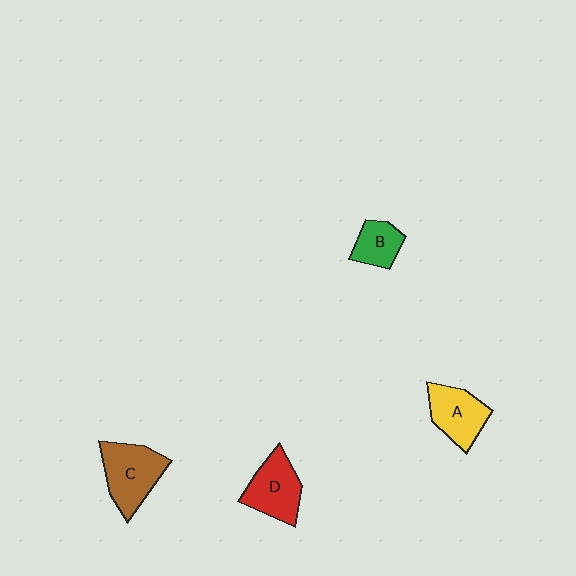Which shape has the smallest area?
Shape B (green).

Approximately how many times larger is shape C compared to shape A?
Approximately 1.2 times.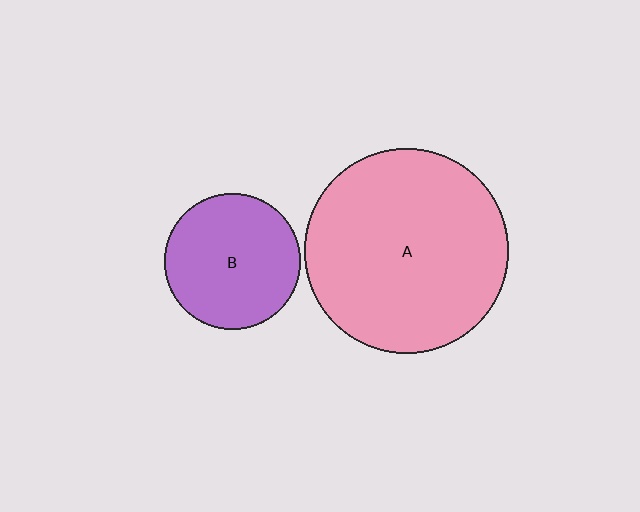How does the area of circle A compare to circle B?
Approximately 2.3 times.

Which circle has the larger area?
Circle A (pink).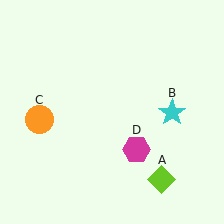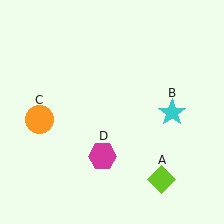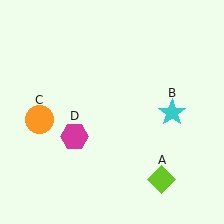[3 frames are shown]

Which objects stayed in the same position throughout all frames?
Lime diamond (object A) and cyan star (object B) and orange circle (object C) remained stationary.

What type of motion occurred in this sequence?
The magenta hexagon (object D) rotated clockwise around the center of the scene.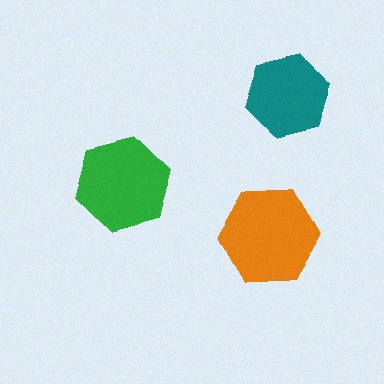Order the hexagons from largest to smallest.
the orange one, the green one, the teal one.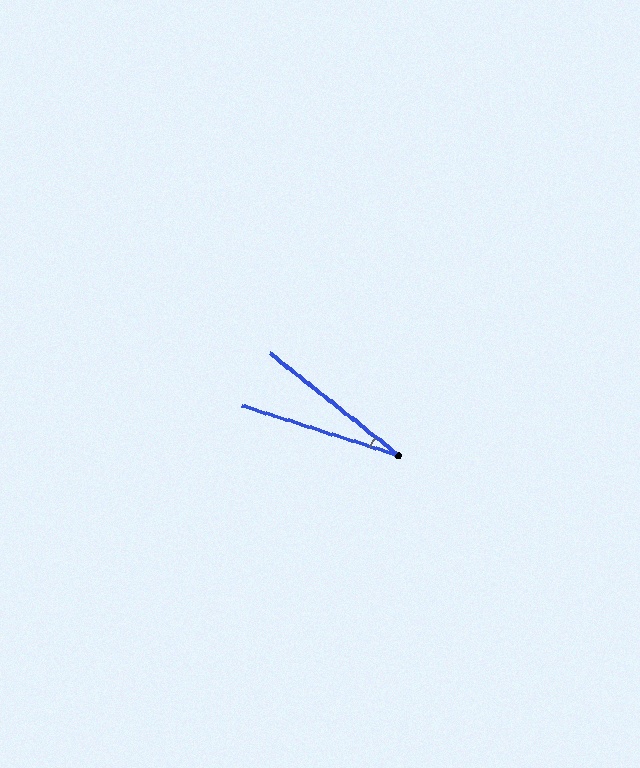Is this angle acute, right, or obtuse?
It is acute.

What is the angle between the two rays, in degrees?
Approximately 21 degrees.